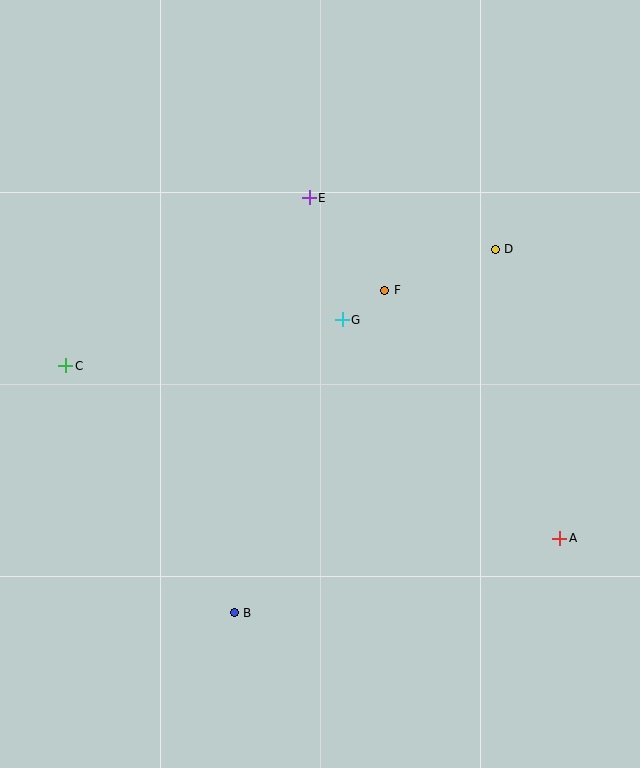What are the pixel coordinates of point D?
Point D is at (495, 249).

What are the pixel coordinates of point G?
Point G is at (342, 320).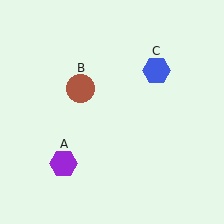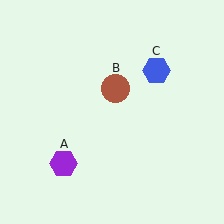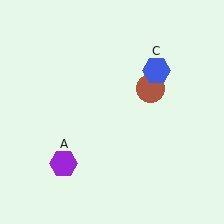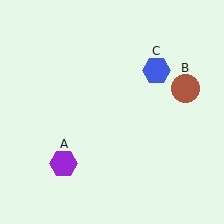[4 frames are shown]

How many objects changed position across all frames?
1 object changed position: brown circle (object B).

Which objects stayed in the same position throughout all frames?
Purple hexagon (object A) and blue hexagon (object C) remained stationary.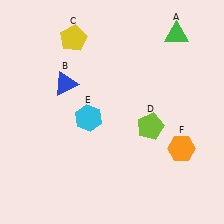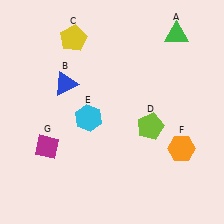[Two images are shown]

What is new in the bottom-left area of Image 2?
A magenta diamond (G) was added in the bottom-left area of Image 2.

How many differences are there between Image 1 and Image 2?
There is 1 difference between the two images.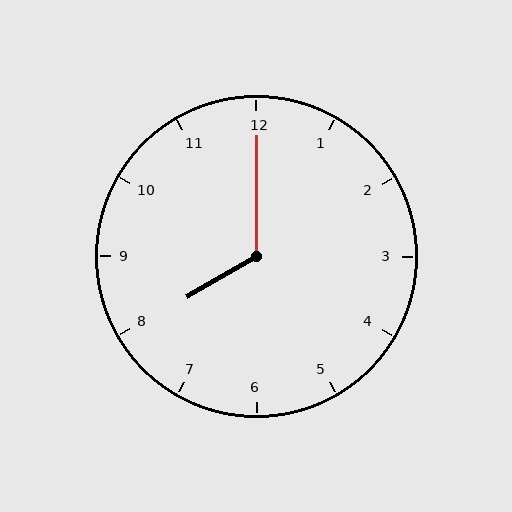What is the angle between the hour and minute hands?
Approximately 120 degrees.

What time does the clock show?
8:00.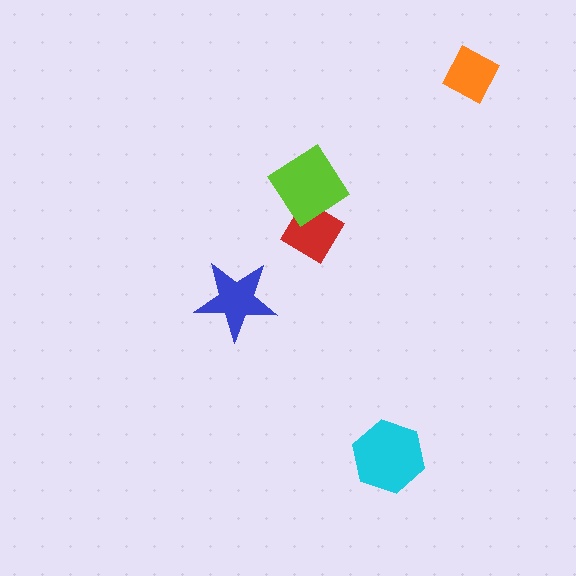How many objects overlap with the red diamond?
1 object overlaps with the red diamond.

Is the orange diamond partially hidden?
No, no other shape covers it.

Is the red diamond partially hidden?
Yes, it is partially covered by another shape.